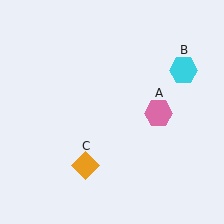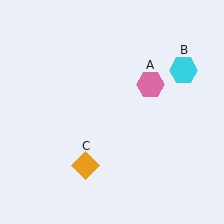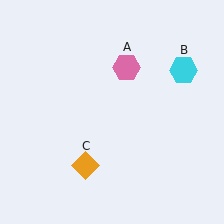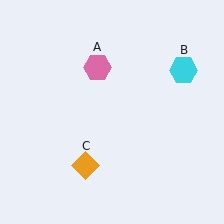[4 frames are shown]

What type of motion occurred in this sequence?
The pink hexagon (object A) rotated counterclockwise around the center of the scene.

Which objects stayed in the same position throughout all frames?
Cyan hexagon (object B) and orange diamond (object C) remained stationary.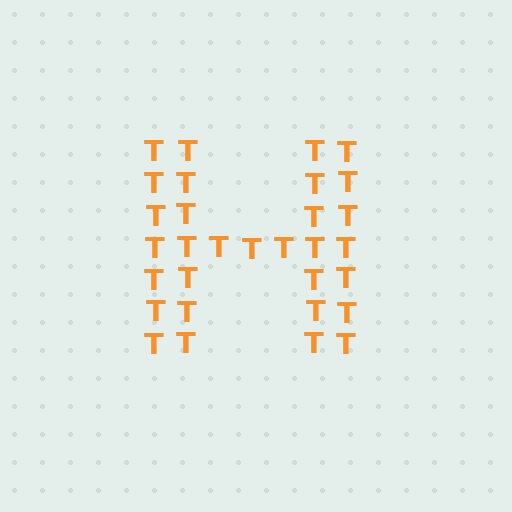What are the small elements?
The small elements are letter T's.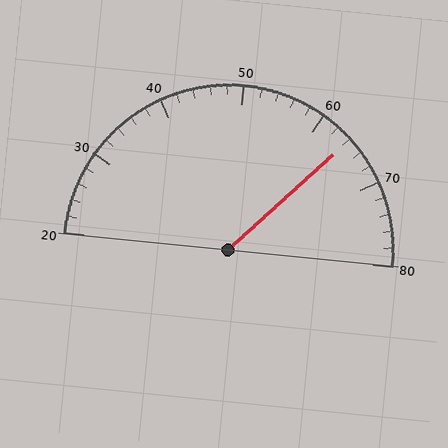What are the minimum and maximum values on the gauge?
The gauge ranges from 20 to 80.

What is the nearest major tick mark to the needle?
The nearest major tick mark is 60.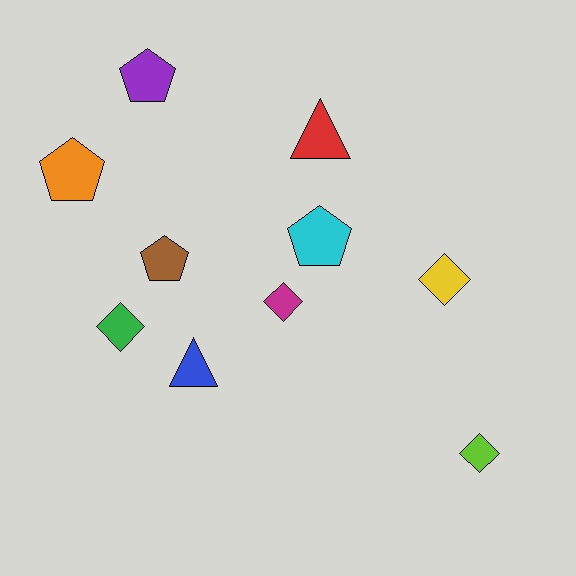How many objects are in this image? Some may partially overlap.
There are 10 objects.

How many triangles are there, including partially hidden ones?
There are 2 triangles.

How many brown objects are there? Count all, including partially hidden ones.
There is 1 brown object.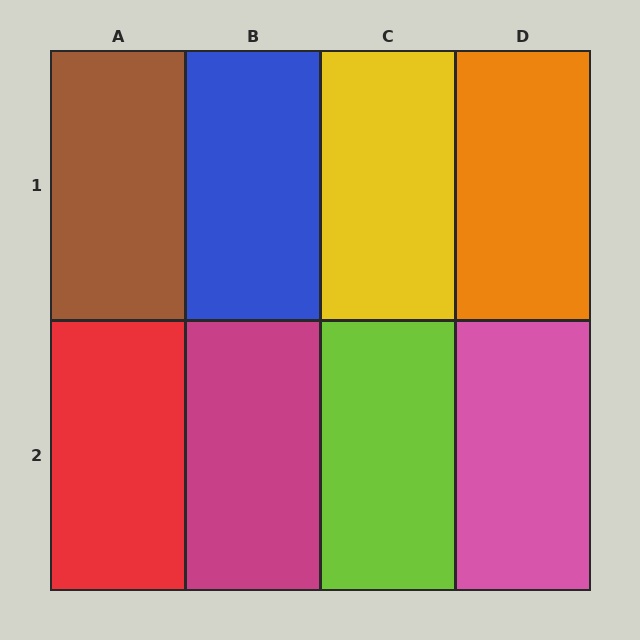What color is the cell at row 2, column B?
Magenta.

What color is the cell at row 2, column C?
Lime.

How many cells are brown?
1 cell is brown.